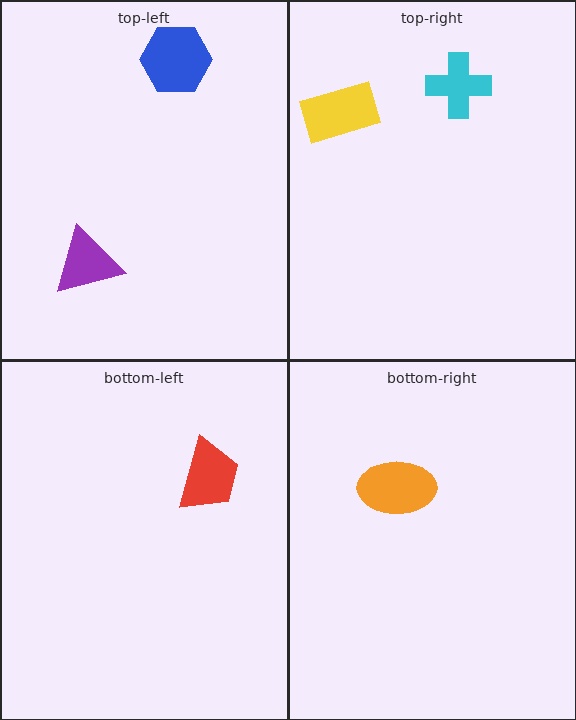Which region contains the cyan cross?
The top-right region.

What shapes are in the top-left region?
The blue hexagon, the purple triangle.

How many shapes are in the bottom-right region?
1.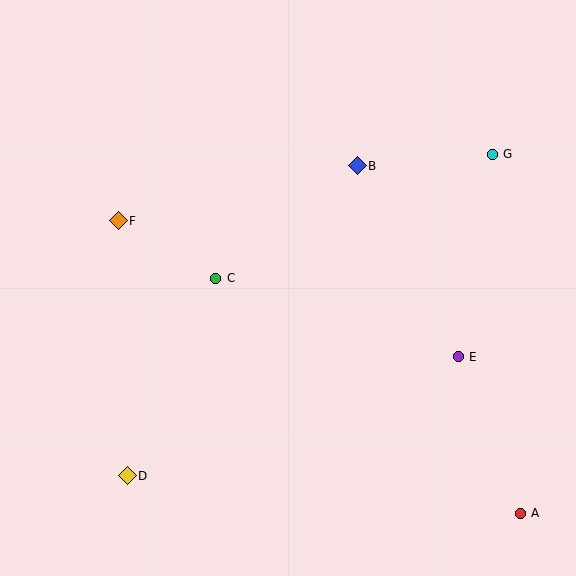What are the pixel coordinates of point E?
Point E is at (458, 357).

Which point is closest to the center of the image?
Point C at (216, 278) is closest to the center.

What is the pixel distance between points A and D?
The distance between A and D is 395 pixels.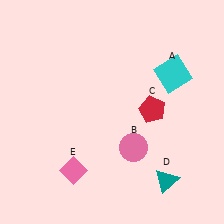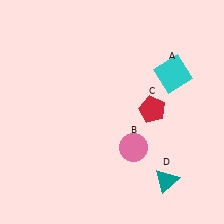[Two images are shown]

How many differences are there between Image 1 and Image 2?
There is 1 difference between the two images.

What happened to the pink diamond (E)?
The pink diamond (E) was removed in Image 2. It was in the bottom-left area of Image 1.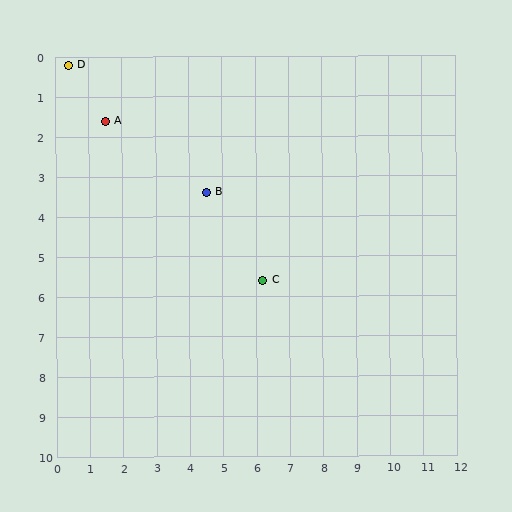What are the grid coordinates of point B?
Point B is at approximately (4.5, 3.4).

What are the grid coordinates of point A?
Point A is at approximately (1.5, 1.6).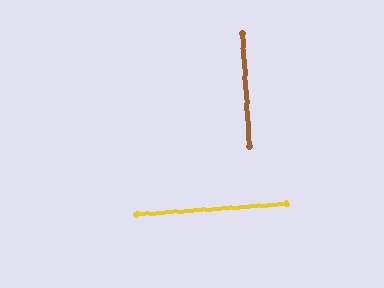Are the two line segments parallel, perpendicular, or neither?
Perpendicular — they meet at approximately 90°.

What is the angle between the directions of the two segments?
Approximately 90 degrees.